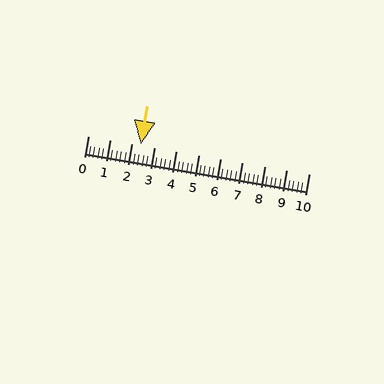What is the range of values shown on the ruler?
The ruler shows values from 0 to 10.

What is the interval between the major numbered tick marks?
The major tick marks are spaced 1 units apart.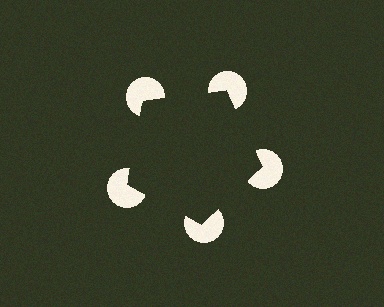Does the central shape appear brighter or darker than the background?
It typically appears slightly darker than the background, even though no actual brightness change is drawn.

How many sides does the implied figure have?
5 sides.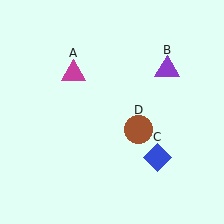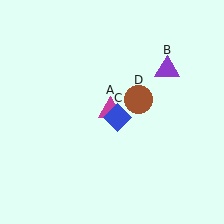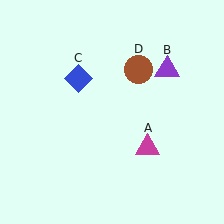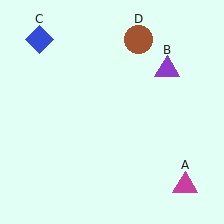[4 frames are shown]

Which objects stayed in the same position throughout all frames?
Purple triangle (object B) remained stationary.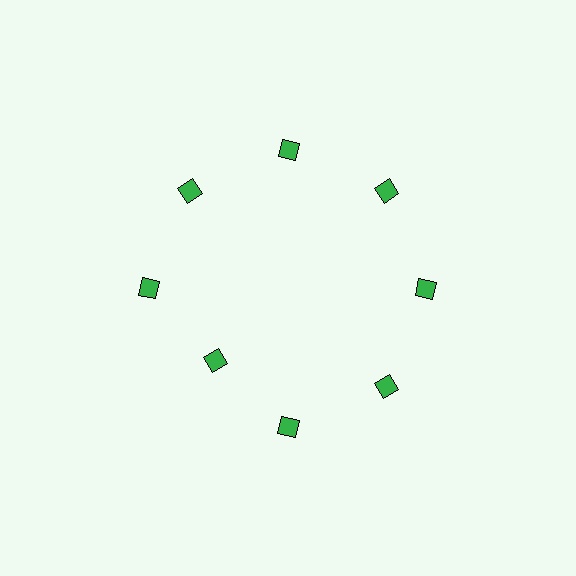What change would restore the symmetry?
The symmetry would be restored by moving it outward, back onto the ring so that all 8 diamonds sit at equal angles and equal distance from the center.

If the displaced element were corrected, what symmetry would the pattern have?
It would have 8-fold rotational symmetry — the pattern would map onto itself every 45 degrees.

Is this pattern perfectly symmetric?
No. The 8 green diamonds are arranged in a ring, but one element near the 8 o'clock position is pulled inward toward the center, breaking the 8-fold rotational symmetry.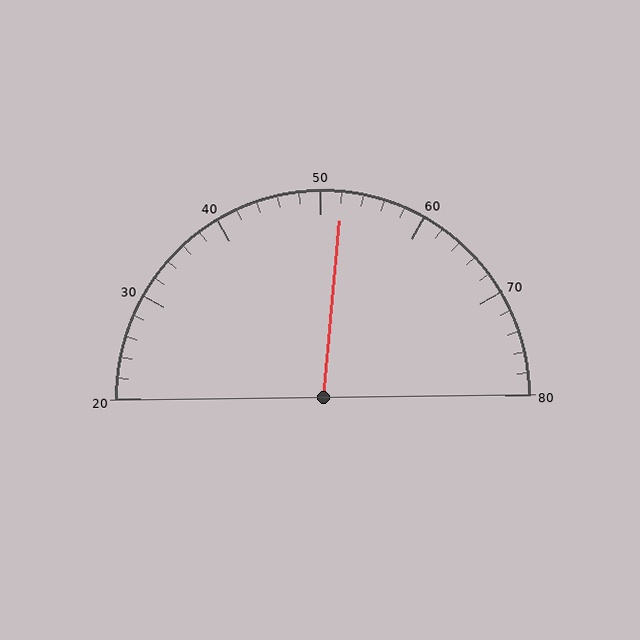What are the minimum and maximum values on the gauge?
The gauge ranges from 20 to 80.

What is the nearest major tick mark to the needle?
The nearest major tick mark is 50.